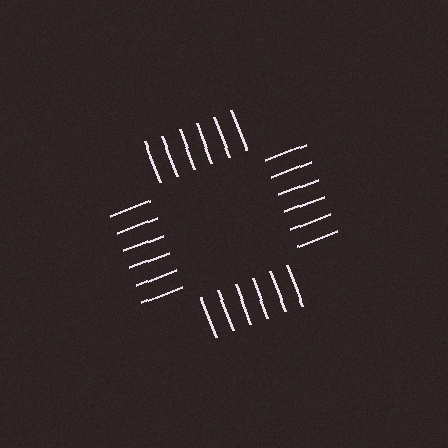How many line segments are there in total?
24 — 6 along each of the 4 edges.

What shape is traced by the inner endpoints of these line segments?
An illusory square — the line segments terminate on its edges but no continuous stroke is drawn.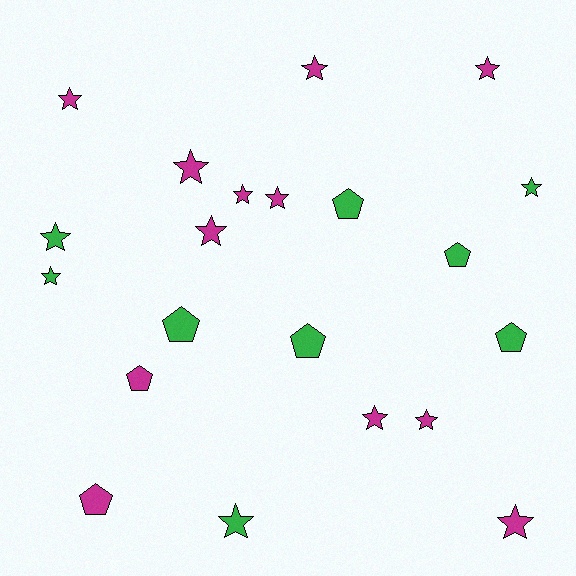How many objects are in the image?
There are 21 objects.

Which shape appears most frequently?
Star, with 14 objects.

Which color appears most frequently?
Magenta, with 12 objects.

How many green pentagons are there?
There are 5 green pentagons.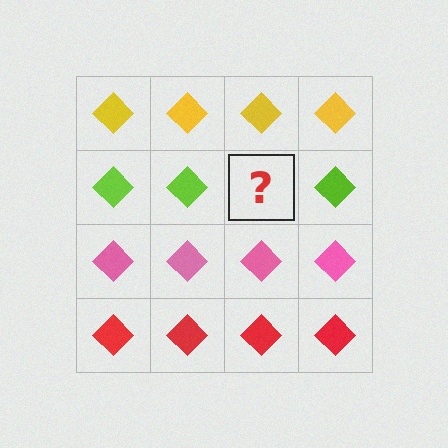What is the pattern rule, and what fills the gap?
The rule is that each row has a consistent color. The gap should be filled with a lime diamond.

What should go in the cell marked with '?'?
The missing cell should contain a lime diamond.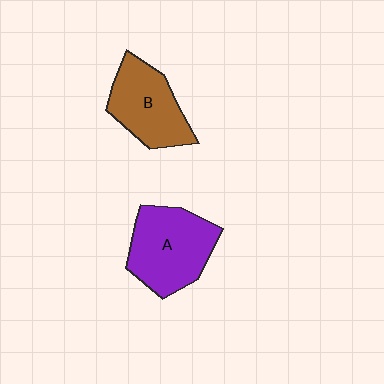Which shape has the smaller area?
Shape B (brown).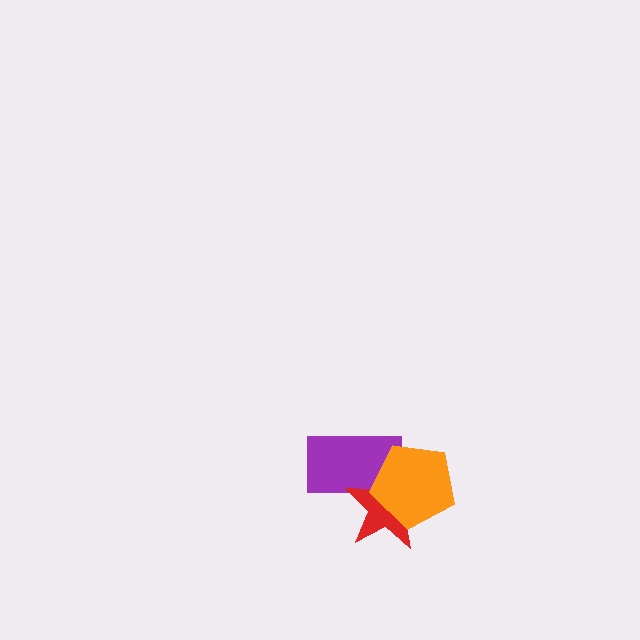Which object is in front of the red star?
The orange pentagon is in front of the red star.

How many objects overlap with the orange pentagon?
2 objects overlap with the orange pentagon.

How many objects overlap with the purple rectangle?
2 objects overlap with the purple rectangle.